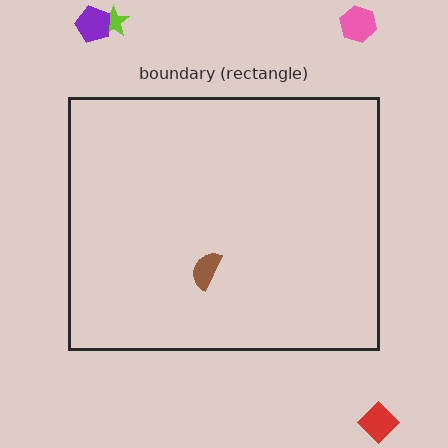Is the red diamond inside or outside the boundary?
Outside.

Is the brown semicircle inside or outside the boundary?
Inside.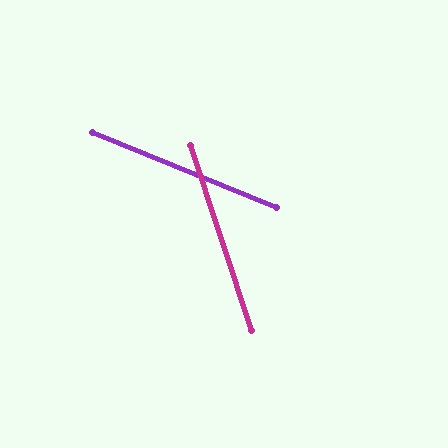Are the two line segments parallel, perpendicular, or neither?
Neither parallel nor perpendicular — they differ by about 49°.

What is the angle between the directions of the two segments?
Approximately 49 degrees.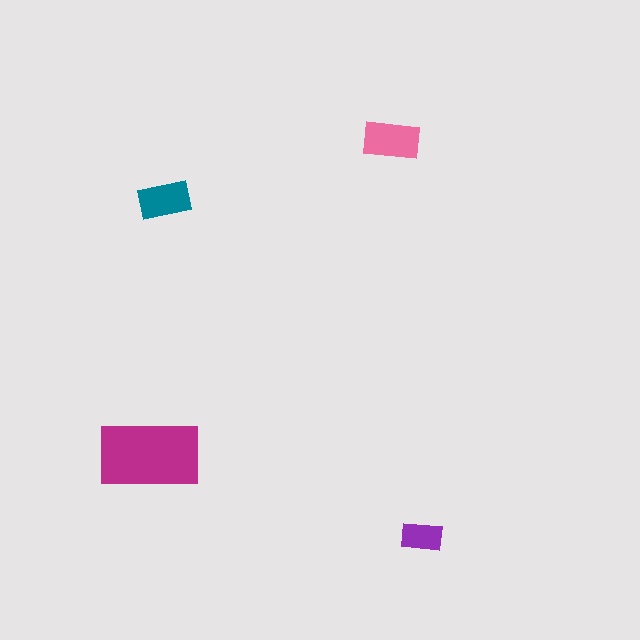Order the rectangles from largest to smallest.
the magenta one, the pink one, the teal one, the purple one.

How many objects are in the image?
There are 4 objects in the image.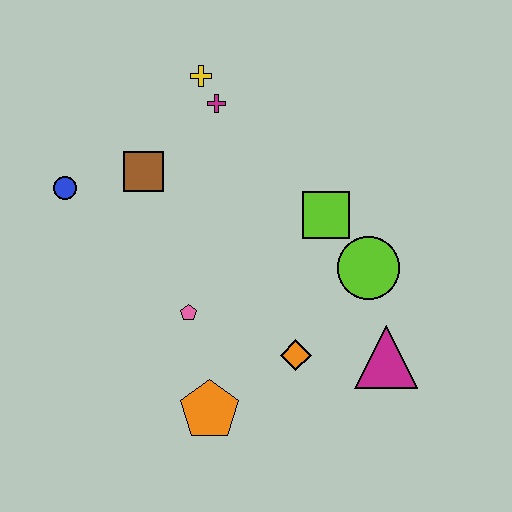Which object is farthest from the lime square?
The blue circle is farthest from the lime square.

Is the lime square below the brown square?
Yes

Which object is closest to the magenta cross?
The yellow cross is closest to the magenta cross.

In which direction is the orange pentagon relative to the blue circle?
The orange pentagon is below the blue circle.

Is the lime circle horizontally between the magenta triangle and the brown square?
Yes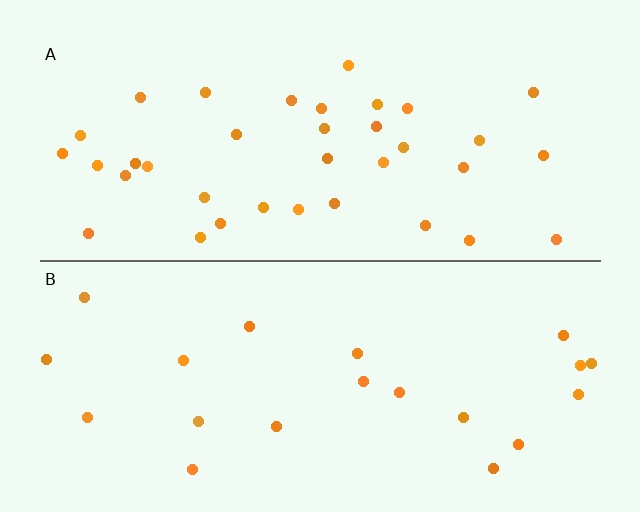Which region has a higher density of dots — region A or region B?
A (the top).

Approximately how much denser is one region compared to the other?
Approximately 1.8× — region A over region B.